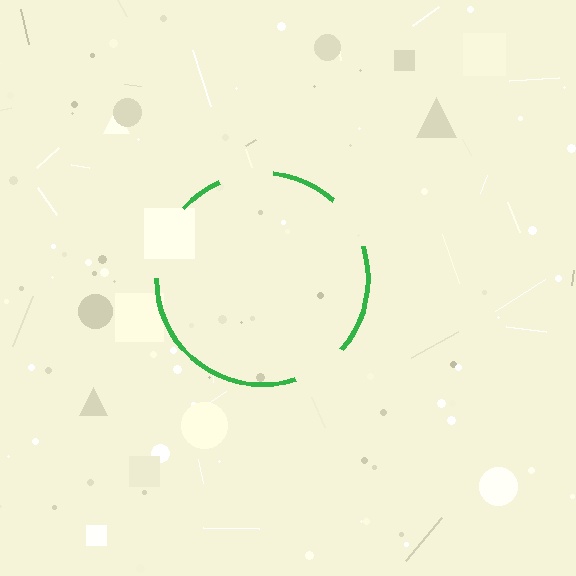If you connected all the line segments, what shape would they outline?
They would outline a circle.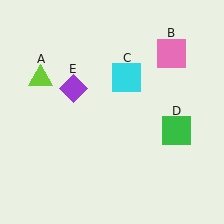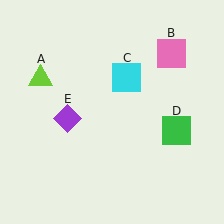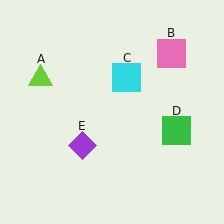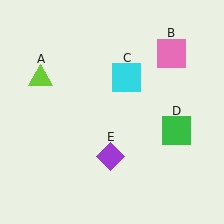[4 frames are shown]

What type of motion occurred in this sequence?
The purple diamond (object E) rotated counterclockwise around the center of the scene.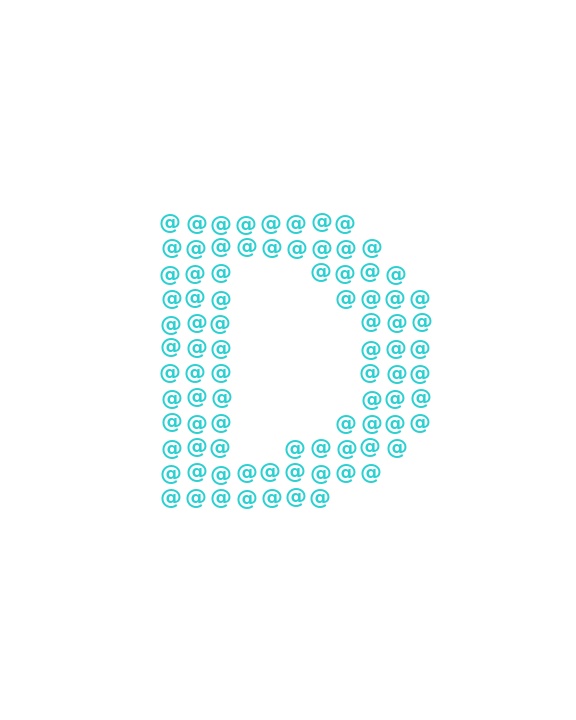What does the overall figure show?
The overall figure shows the letter D.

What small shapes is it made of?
It is made of small at signs.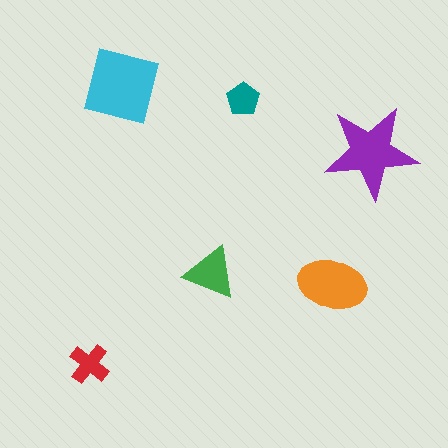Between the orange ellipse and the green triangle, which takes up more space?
The orange ellipse.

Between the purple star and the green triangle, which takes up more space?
The purple star.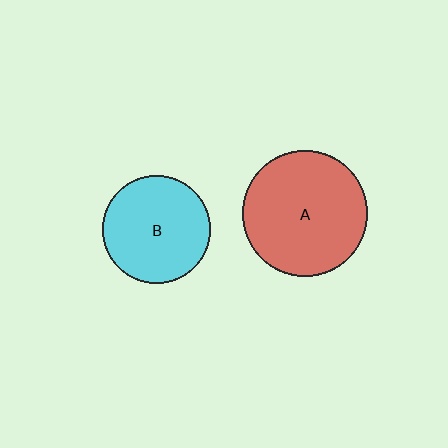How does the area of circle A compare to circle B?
Approximately 1.4 times.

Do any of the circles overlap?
No, none of the circles overlap.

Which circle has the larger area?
Circle A (red).